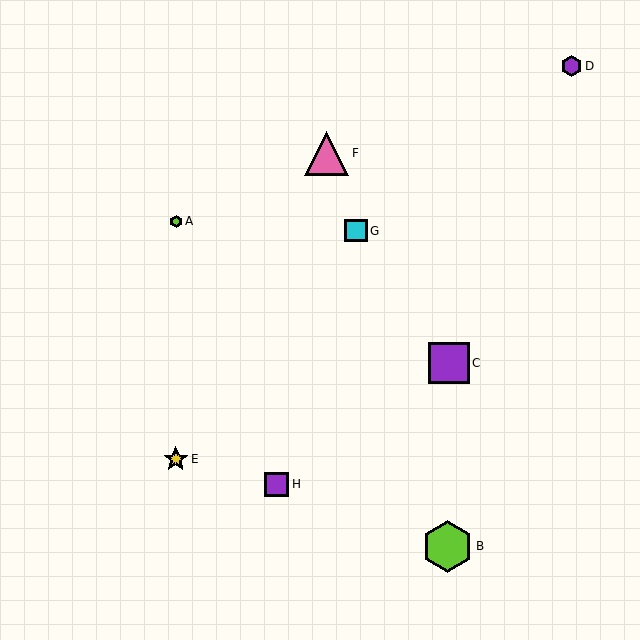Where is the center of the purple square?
The center of the purple square is at (449, 363).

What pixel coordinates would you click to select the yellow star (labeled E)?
Click at (176, 459) to select the yellow star E.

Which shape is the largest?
The lime hexagon (labeled B) is the largest.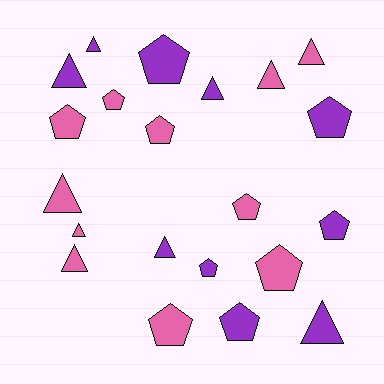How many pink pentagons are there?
There are 6 pink pentagons.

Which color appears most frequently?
Pink, with 11 objects.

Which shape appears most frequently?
Pentagon, with 11 objects.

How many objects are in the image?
There are 21 objects.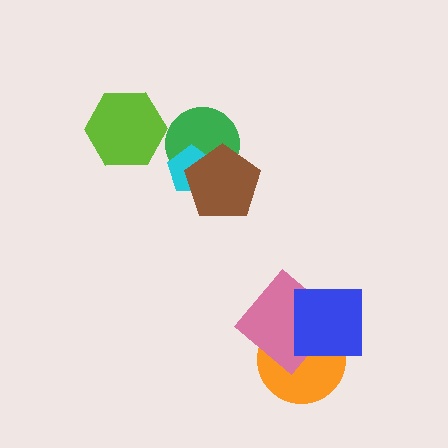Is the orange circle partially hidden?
Yes, it is partially covered by another shape.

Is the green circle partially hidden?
Yes, it is partially covered by another shape.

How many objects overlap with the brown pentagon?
2 objects overlap with the brown pentagon.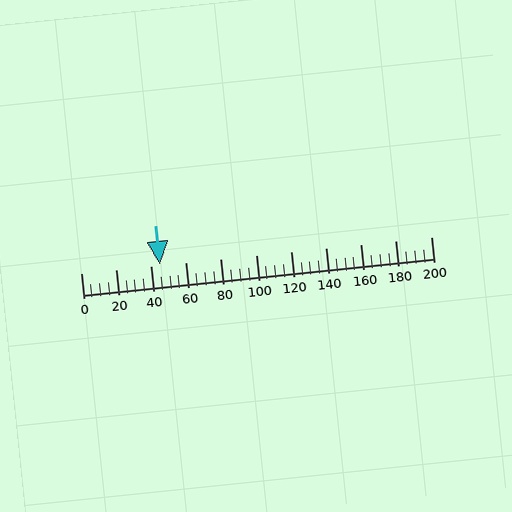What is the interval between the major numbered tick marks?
The major tick marks are spaced 20 units apart.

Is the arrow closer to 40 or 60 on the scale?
The arrow is closer to 40.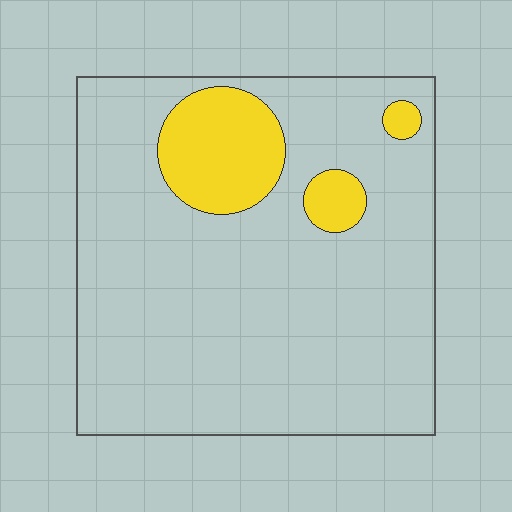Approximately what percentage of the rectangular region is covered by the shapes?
Approximately 15%.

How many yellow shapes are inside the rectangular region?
3.